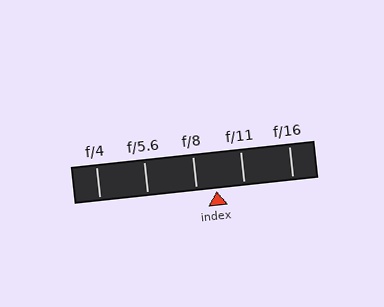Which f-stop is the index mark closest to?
The index mark is closest to f/8.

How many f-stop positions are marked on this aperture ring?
There are 5 f-stop positions marked.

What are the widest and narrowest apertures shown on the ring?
The widest aperture shown is f/4 and the narrowest is f/16.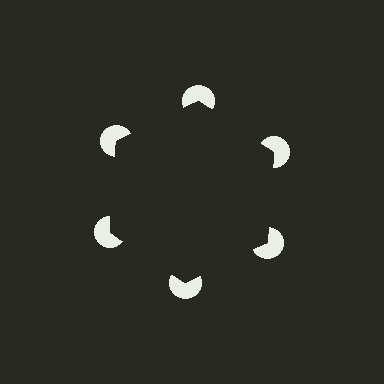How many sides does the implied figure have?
6 sides.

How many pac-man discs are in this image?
There are 6 — one at each vertex of the illusory hexagon.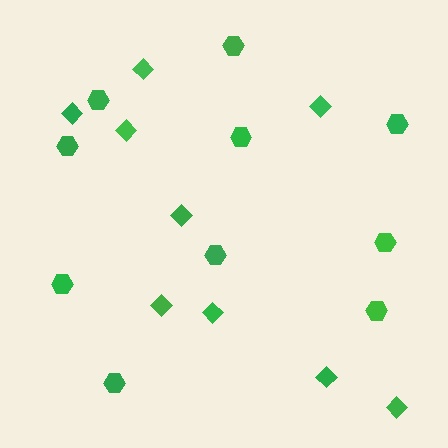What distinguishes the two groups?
There are 2 groups: one group of hexagons (10) and one group of diamonds (9).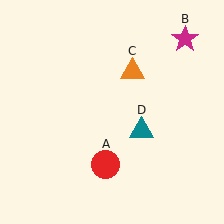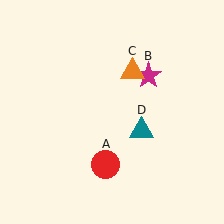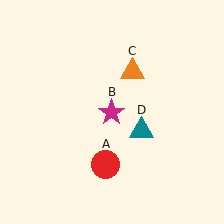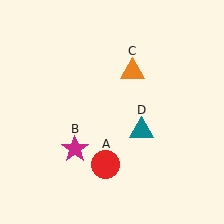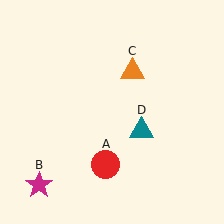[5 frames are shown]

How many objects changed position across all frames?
1 object changed position: magenta star (object B).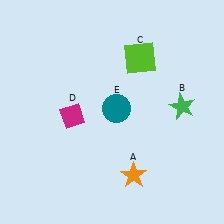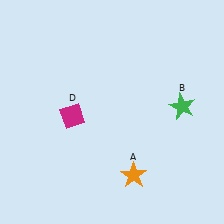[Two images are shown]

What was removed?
The lime square (C), the teal circle (E) were removed in Image 2.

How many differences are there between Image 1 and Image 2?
There are 2 differences between the two images.